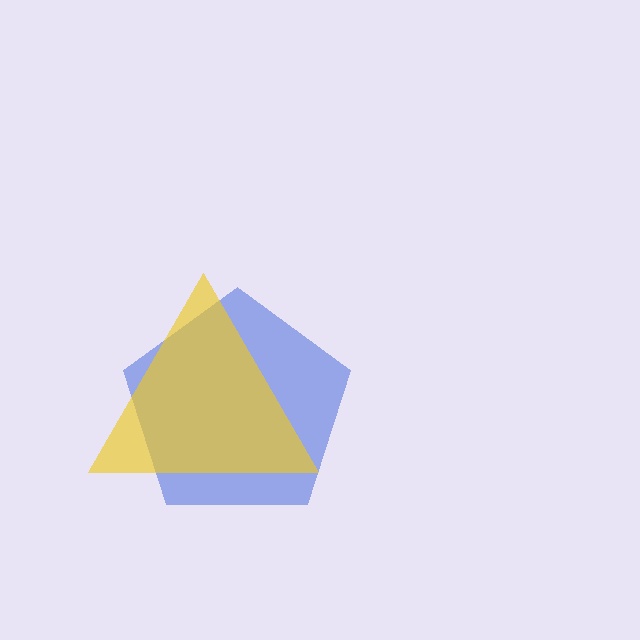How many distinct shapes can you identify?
There are 2 distinct shapes: a blue pentagon, a yellow triangle.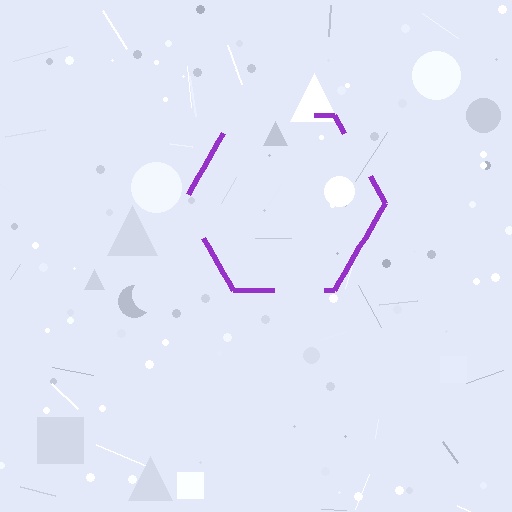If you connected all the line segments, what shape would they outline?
They would outline a hexagon.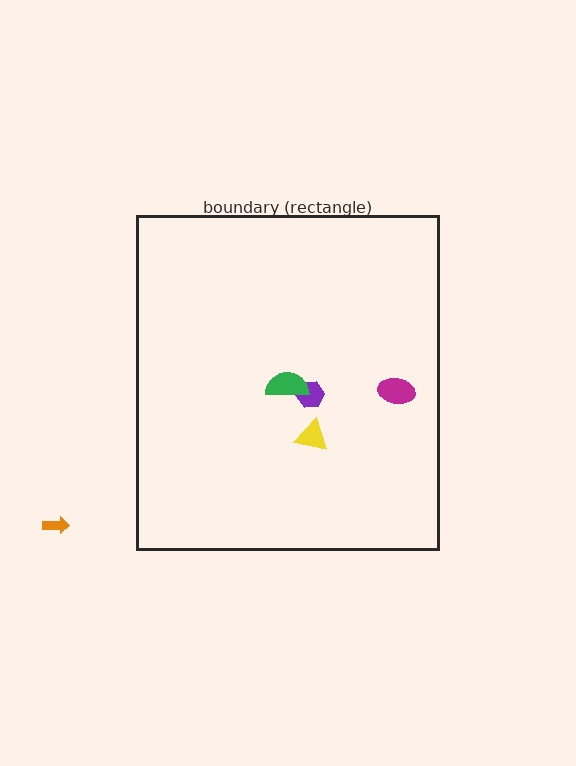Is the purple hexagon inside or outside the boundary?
Inside.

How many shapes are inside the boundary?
4 inside, 1 outside.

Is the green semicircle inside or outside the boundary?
Inside.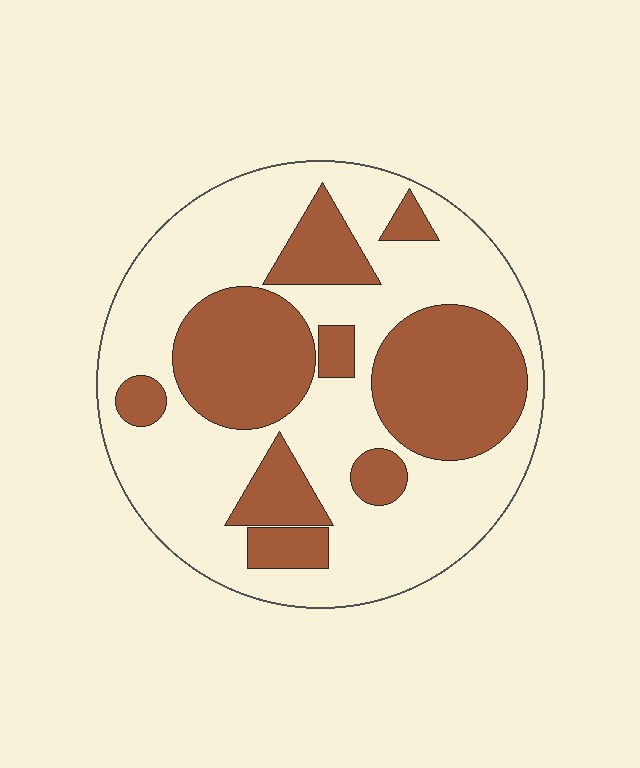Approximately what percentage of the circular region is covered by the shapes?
Approximately 35%.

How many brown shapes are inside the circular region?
9.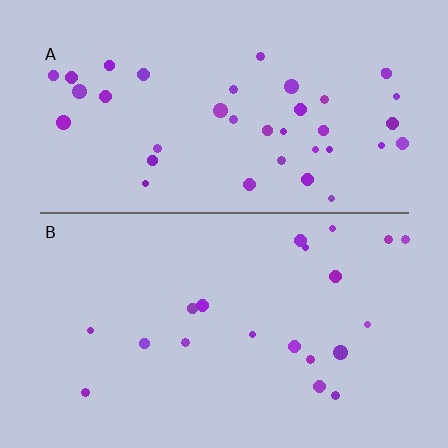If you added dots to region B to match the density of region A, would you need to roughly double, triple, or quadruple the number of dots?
Approximately double.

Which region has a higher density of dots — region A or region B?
A (the top).